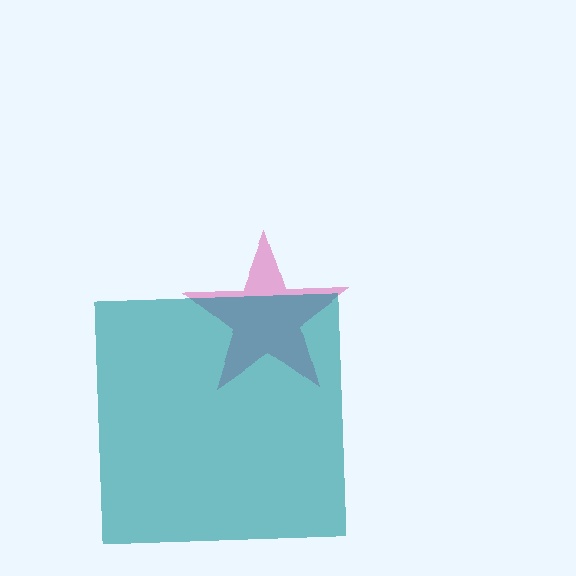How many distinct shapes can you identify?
There are 2 distinct shapes: a pink star, a teal square.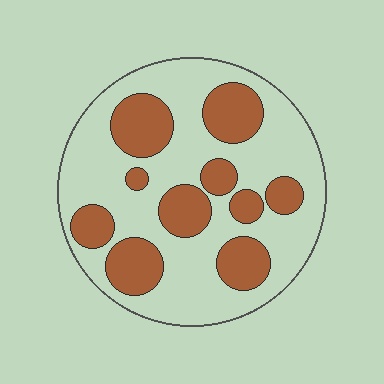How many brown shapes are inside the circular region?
10.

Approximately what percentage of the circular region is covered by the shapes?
Approximately 35%.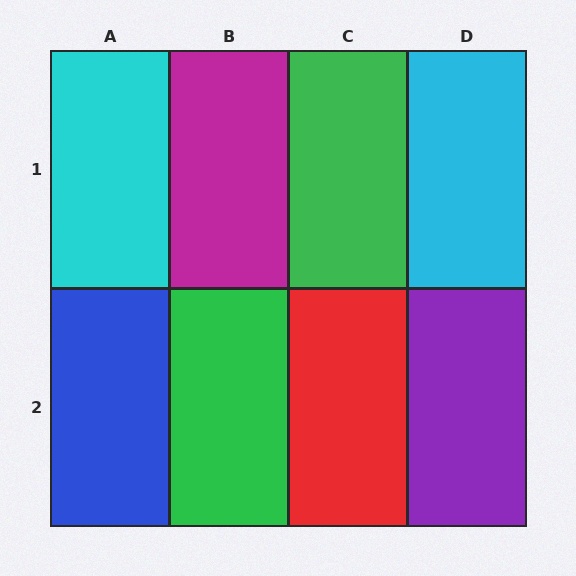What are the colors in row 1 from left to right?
Cyan, magenta, green, cyan.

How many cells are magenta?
1 cell is magenta.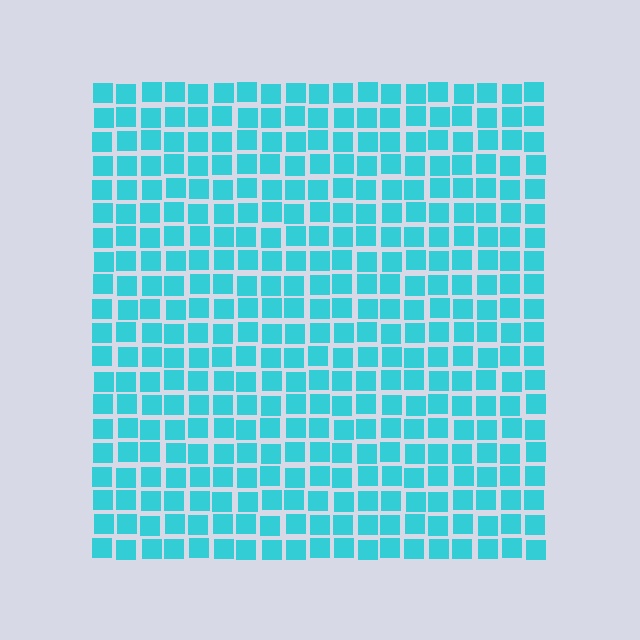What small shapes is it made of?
It is made of small squares.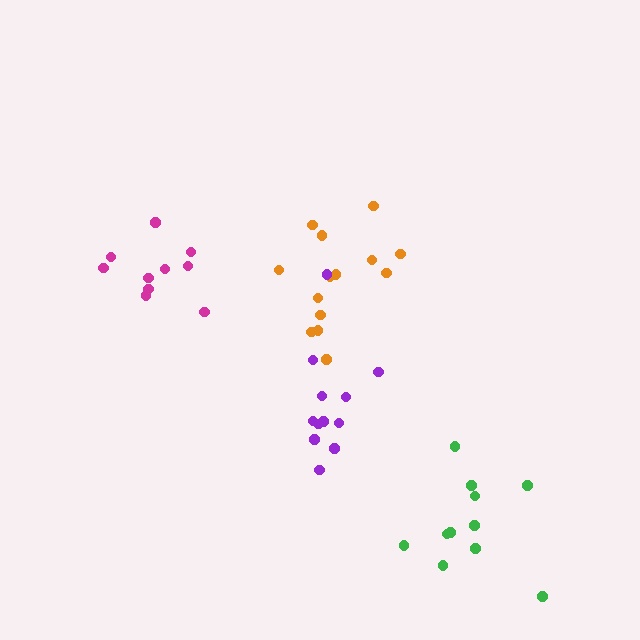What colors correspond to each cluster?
The clusters are colored: green, orange, magenta, purple.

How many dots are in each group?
Group 1: 11 dots, Group 2: 14 dots, Group 3: 10 dots, Group 4: 12 dots (47 total).